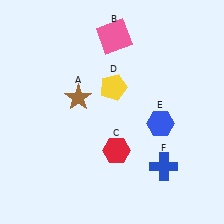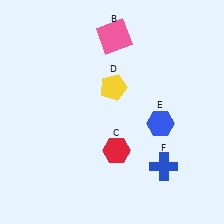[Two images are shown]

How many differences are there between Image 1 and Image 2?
There is 1 difference between the two images.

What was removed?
The brown star (A) was removed in Image 2.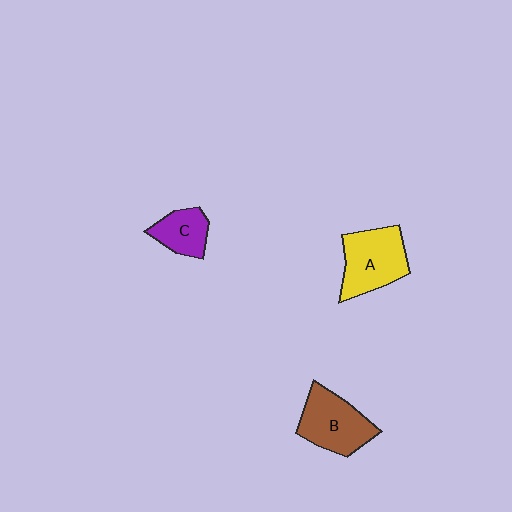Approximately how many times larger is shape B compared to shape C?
Approximately 1.7 times.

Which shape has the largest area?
Shape A (yellow).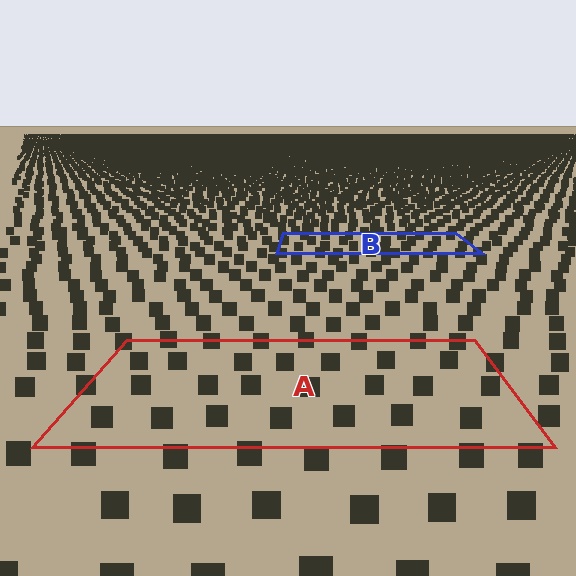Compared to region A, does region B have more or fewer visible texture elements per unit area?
Region B has more texture elements per unit area — they are packed more densely because it is farther away.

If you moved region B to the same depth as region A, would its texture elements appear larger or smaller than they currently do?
They would appear larger. At a closer depth, the same texture elements are projected at a bigger on-screen size.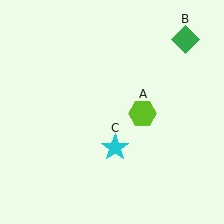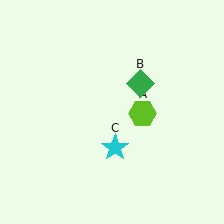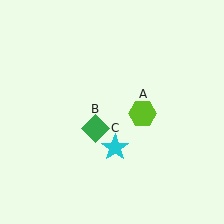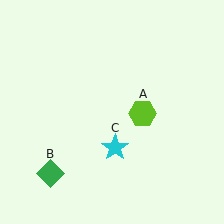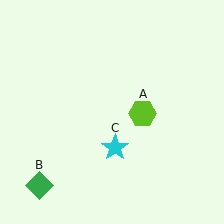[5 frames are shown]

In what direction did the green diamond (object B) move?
The green diamond (object B) moved down and to the left.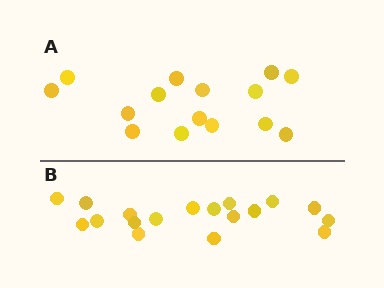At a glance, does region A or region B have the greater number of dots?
Region B (the bottom region) has more dots.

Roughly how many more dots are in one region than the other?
Region B has just a few more — roughly 2 or 3 more dots than region A.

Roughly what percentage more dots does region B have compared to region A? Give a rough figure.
About 20% more.